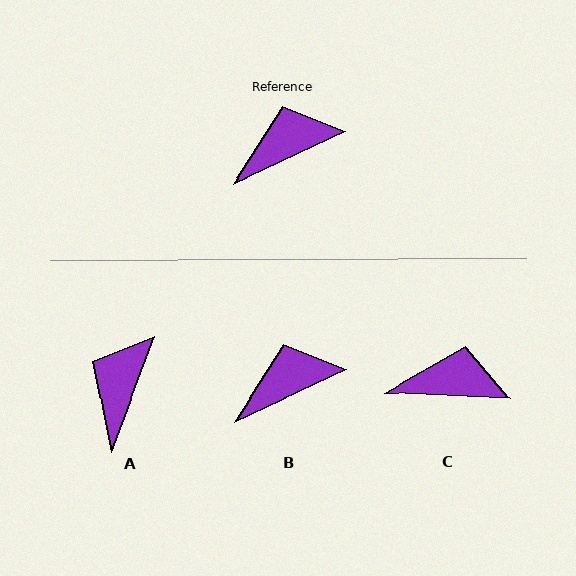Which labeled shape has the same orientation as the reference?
B.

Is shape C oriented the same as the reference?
No, it is off by about 27 degrees.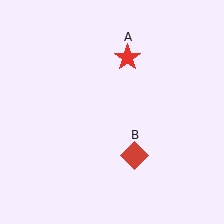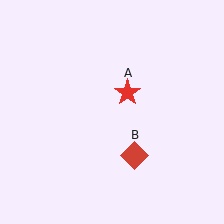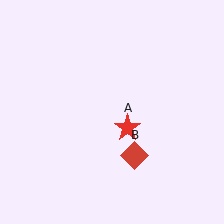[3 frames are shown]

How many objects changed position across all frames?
1 object changed position: red star (object A).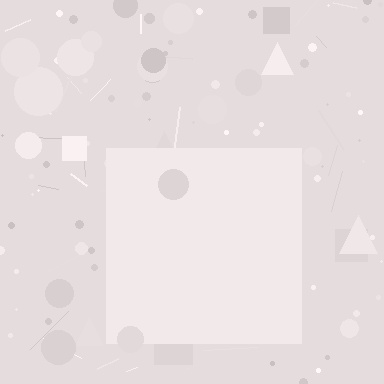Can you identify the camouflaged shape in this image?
The camouflaged shape is a square.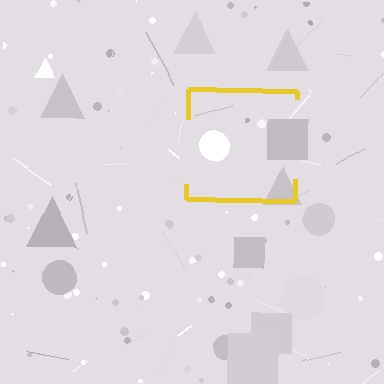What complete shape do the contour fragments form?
The contour fragments form a square.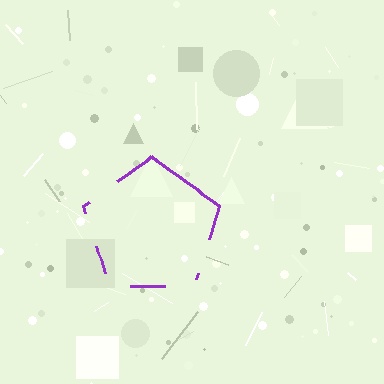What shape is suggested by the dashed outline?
The dashed outline suggests a pentagon.